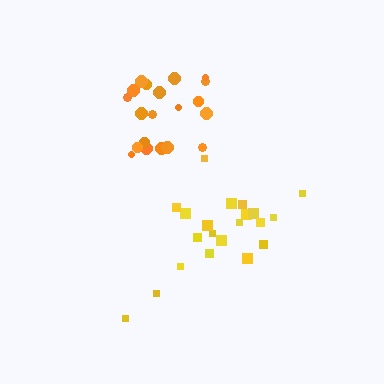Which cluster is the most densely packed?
Orange.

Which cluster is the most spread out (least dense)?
Yellow.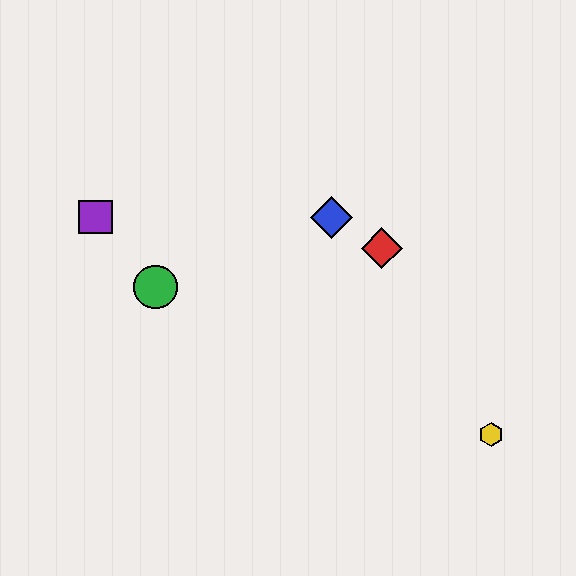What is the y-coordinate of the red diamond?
The red diamond is at y≈248.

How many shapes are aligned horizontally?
2 shapes (the blue diamond, the purple square) are aligned horizontally.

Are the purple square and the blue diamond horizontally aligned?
Yes, both are at y≈217.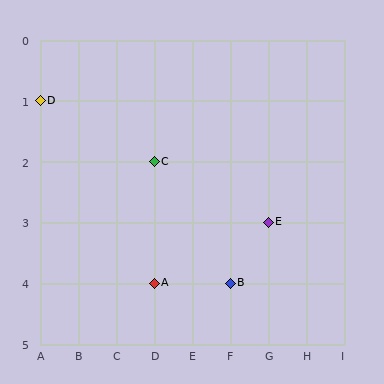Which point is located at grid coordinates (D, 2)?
Point C is at (D, 2).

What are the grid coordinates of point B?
Point B is at grid coordinates (F, 4).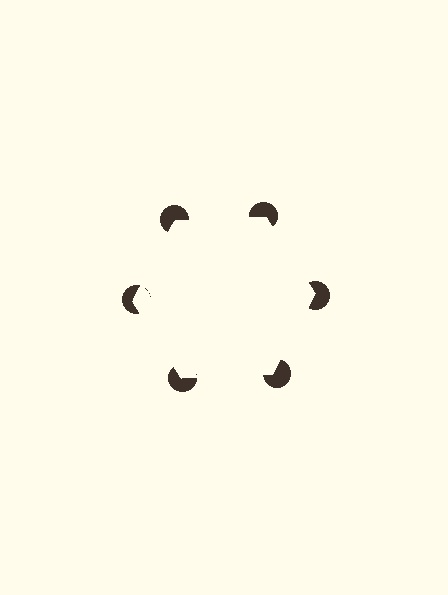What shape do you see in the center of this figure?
An illusory hexagon — its edges are inferred from the aligned wedge cuts in the pac-man discs, not physically drawn.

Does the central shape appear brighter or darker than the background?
It typically appears slightly brighter than the background, even though no actual brightness change is drawn.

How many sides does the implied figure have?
6 sides.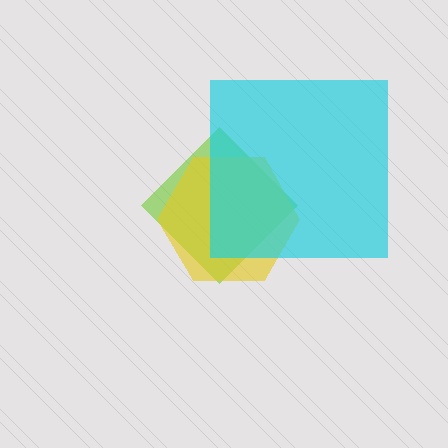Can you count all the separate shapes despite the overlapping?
Yes, there are 3 separate shapes.